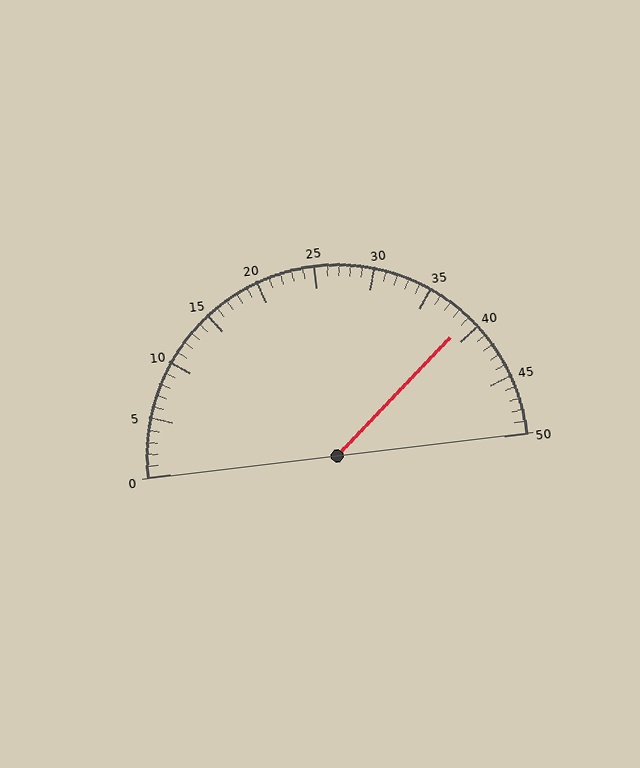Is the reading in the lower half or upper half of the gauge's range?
The reading is in the upper half of the range (0 to 50).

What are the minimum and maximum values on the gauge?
The gauge ranges from 0 to 50.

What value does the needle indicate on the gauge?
The needle indicates approximately 39.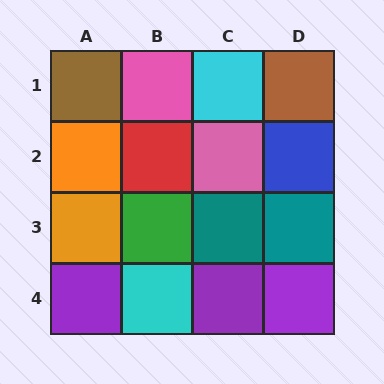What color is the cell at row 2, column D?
Blue.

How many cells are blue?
1 cell is blue.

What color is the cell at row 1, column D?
Brown.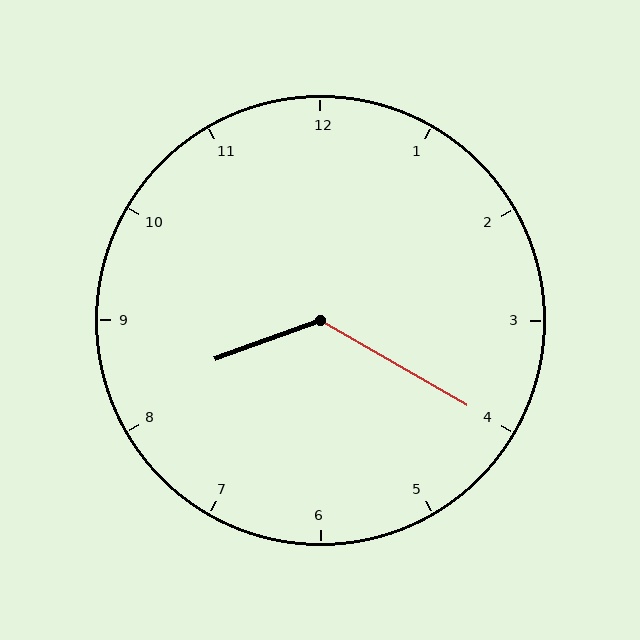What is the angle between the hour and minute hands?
Approximately 130 degrees.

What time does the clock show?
8:20.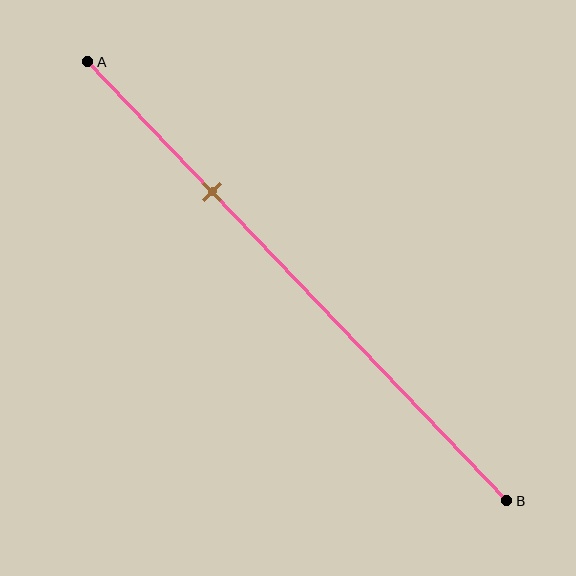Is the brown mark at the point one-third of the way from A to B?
No, the mark is at about 30% from A, not at the 33% one-third point.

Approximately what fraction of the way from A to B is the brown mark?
The brown mark is approximately 30% of the way from A to B.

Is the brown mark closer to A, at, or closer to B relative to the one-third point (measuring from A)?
The brown mark is closer to point A than the one-third point of segment AB.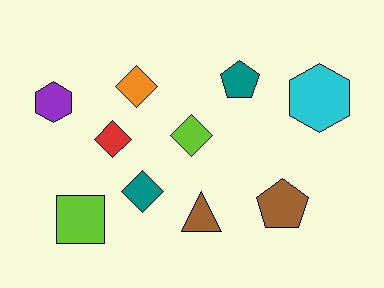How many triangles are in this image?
There is 1 triangle.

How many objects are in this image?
There are 10 objects.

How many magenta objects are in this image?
There are no magenta objects.